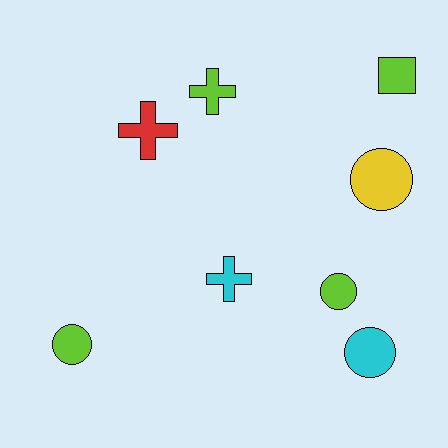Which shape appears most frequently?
Circle, with 4 objects.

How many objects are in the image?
There are 8 objects.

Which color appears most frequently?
Lime, with 4 objects.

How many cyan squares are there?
There are no cyan squares.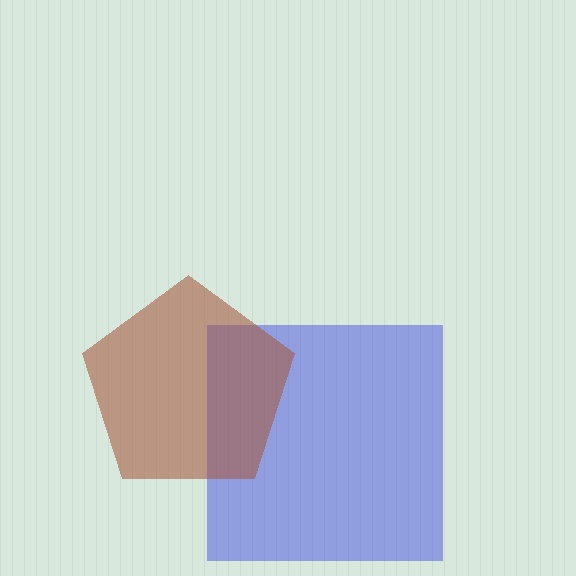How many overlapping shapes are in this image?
There are 2 overlapping shapes in the image.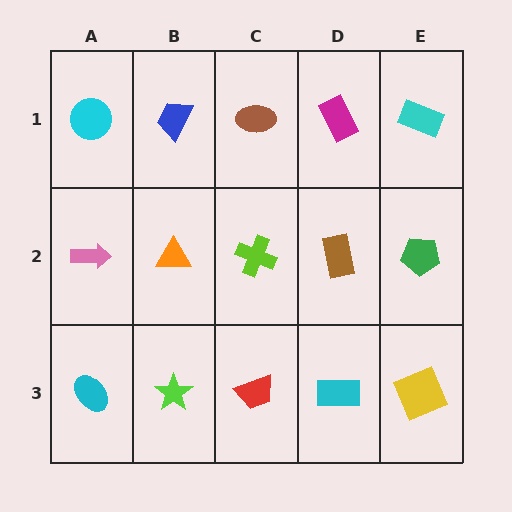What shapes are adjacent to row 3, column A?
A pink arrow (row 2, column A), a lime star (row 3, column B).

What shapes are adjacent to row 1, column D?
A brown rectangle (row 2, column D), a brown ellipse (row 1, column C), a cyan rectangle (row 1, column E).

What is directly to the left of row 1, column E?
A magenta rectangle.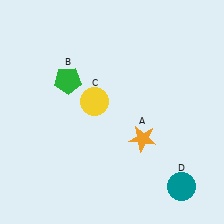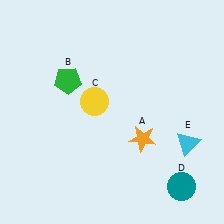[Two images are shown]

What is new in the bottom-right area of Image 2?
A cyan triangle (E) was added in the bottom-right area of Image 2.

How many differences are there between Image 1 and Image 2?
There is 1 difference between the two images.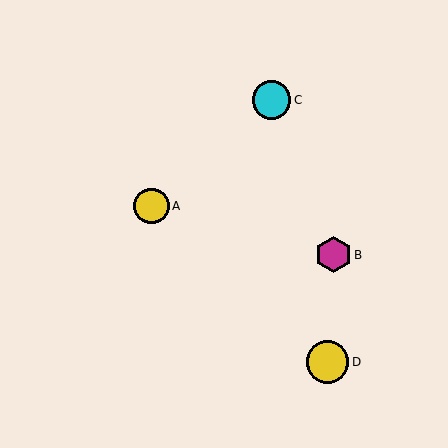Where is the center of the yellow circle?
The center of the yellow circle is at (152, 206).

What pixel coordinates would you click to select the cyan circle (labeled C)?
Click at (272, 100) to select the cyan circle C.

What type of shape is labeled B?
Shape B is a magenta hexagon.